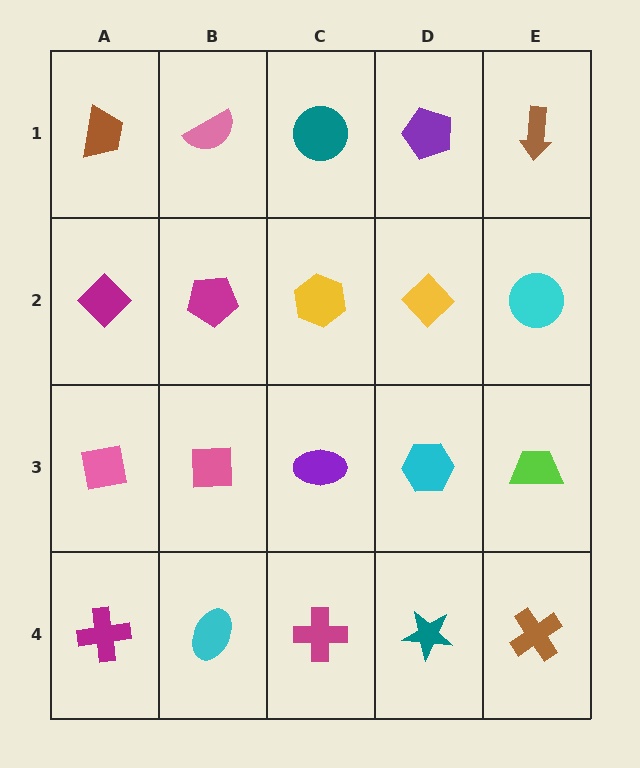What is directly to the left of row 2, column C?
A magenta pentagon.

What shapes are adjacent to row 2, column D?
A purple pentagon (row 1, column D), a cyan hexagon (row 3, column D), a yellow hexagon (row 2, column C), a cyan circle (row 2, column E).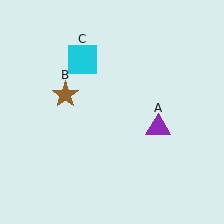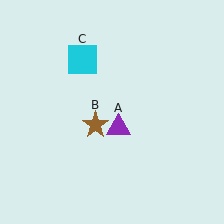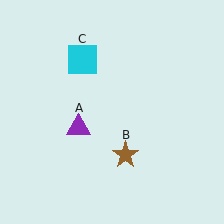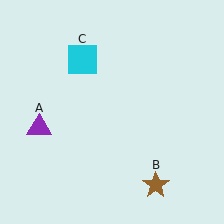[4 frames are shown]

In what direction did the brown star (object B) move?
The brown star (object B) moved down and to the right.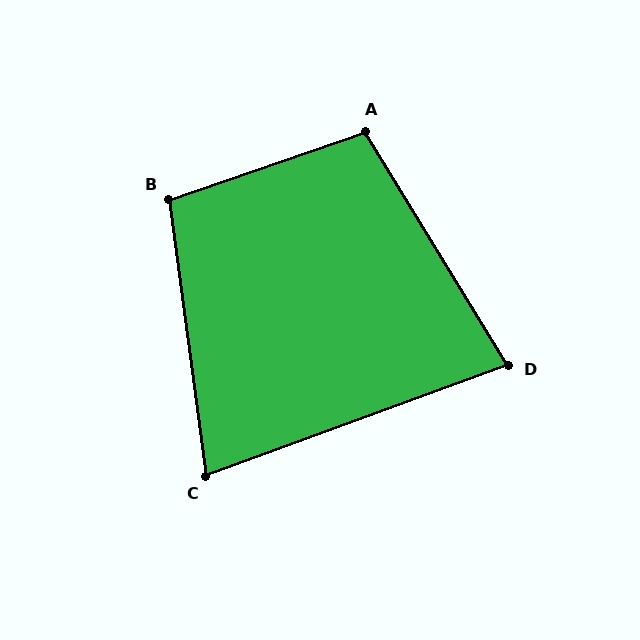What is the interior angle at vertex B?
Approximately 101 degrees (obtuse).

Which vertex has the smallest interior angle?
C, at approximately 77 degrees.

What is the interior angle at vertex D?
Approximately 79 degrees (acute).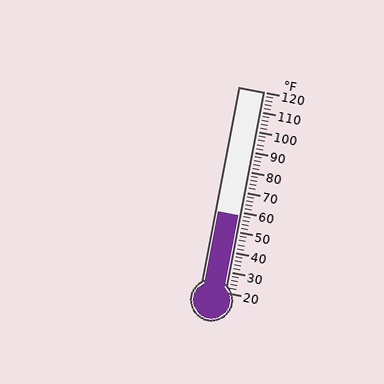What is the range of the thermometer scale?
The thermometer scale ranges from 20°F to 120°F.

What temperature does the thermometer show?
The thermometer shows approximately 58°F.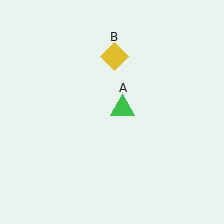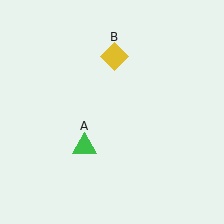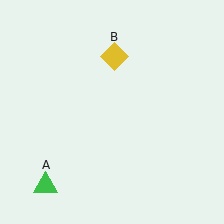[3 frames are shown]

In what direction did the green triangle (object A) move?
The green triangle (object A) moved down and to the left.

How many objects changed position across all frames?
1 object changed position: green triangle (object A).